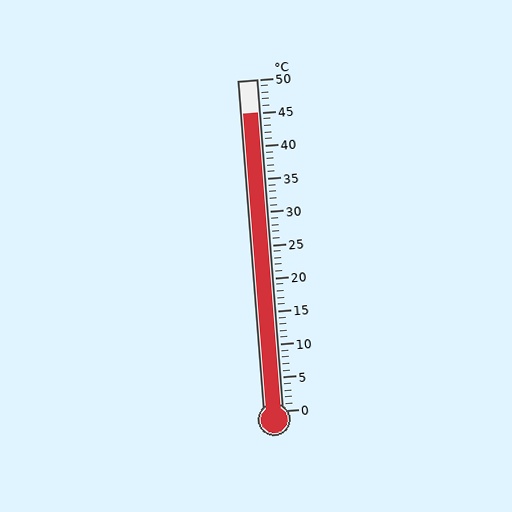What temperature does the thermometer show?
The thermometer shows approximately 45°C.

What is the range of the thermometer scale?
The thermometer scale ranges from 0°C to 50°C.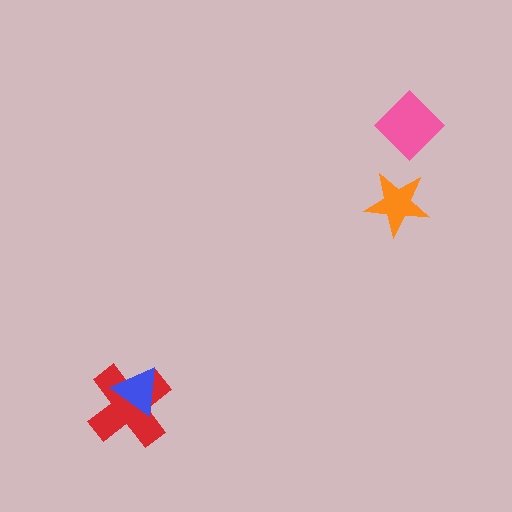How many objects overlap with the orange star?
0 objects overlap with the orange star.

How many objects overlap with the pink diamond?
0 objects overlap with the pink diamond.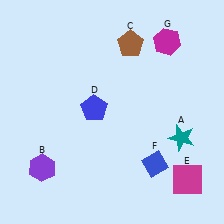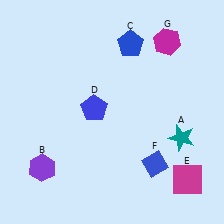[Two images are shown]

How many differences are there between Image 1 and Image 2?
There is 1 difference between the two images.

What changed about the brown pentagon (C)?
In Image 1, C is brown. In Image 2, it changed to blue.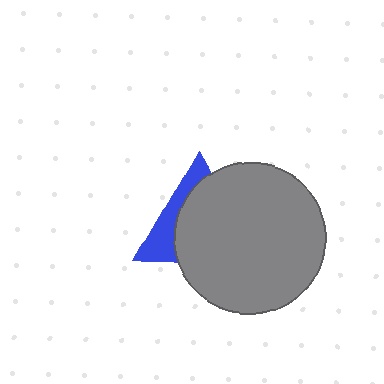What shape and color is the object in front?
The object in front is a gray circle.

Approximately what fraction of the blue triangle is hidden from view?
Roughly 67% of the blue triangle is hidden behind the gray circle.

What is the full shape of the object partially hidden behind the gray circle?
The partially hidden object is a blue triangle.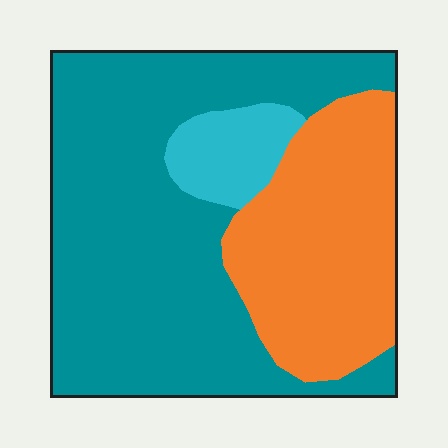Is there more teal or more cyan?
Teal.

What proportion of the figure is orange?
Orange takes up about one third (1/3) of the figure.